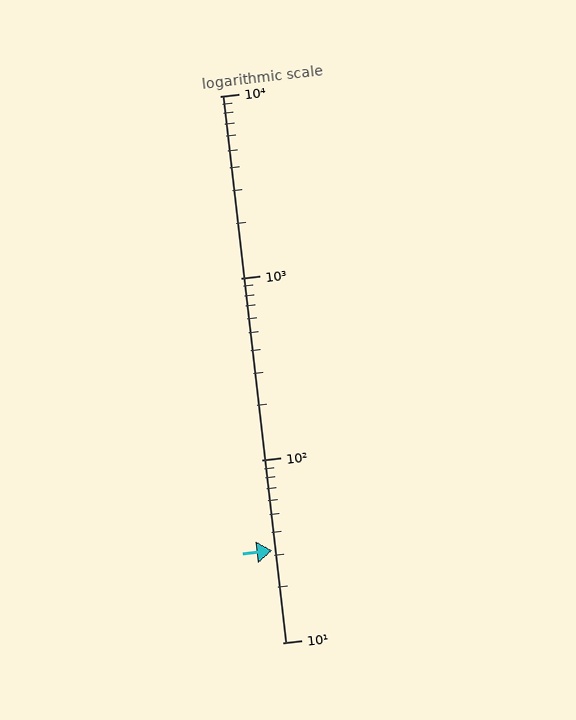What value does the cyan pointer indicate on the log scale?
The pointer indicates approximately 32.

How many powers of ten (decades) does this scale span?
The scale spans 3 decades, from 10 to 10000.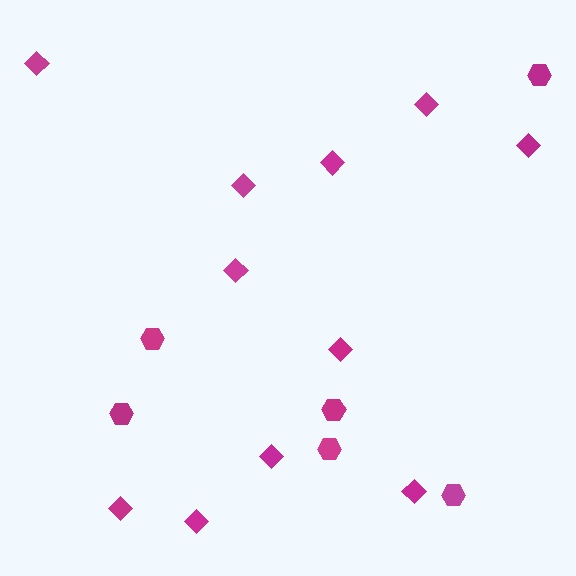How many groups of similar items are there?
There are 2 groups: one group of hexagons (6) and one group of diamonds (11).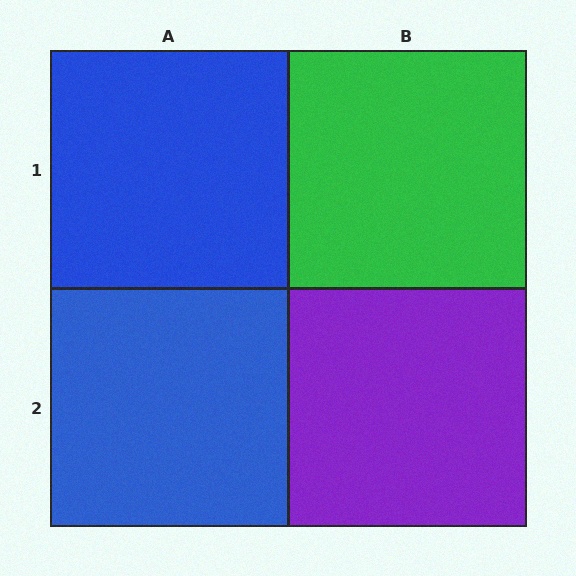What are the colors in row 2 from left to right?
Blue, purple.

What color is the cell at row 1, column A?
Blue.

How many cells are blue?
2 cells are blue.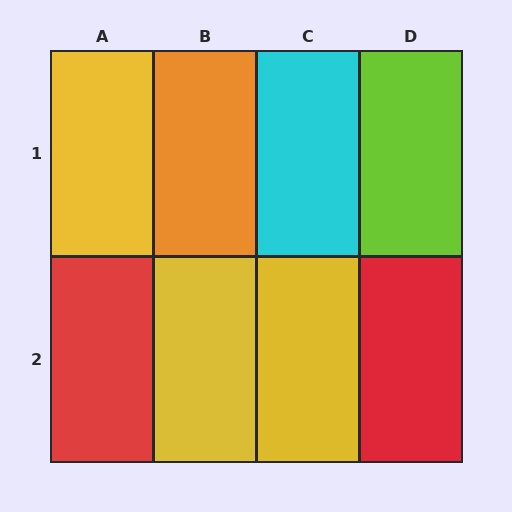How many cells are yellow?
3 cells are yellow.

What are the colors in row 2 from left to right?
Red, yellow, yellow, red.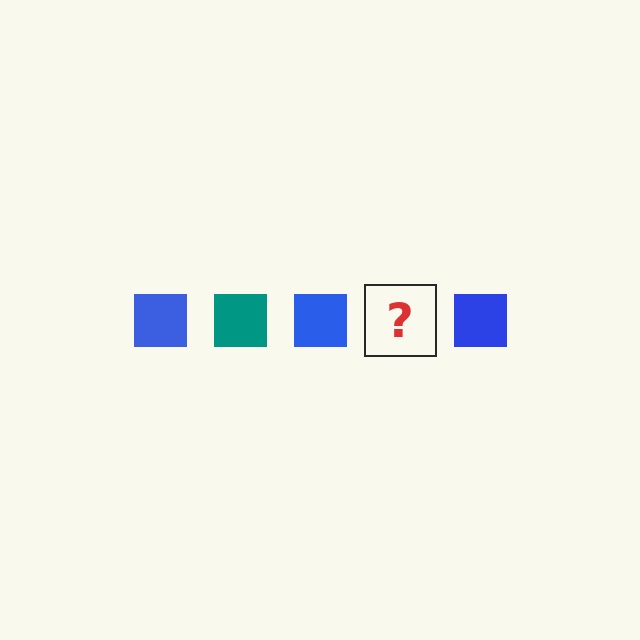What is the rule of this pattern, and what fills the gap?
The rule is that the pattern cycles through blue, teal squares. The gap should be filled with a teal square.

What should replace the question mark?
The question mark should be replaced with a teal square.